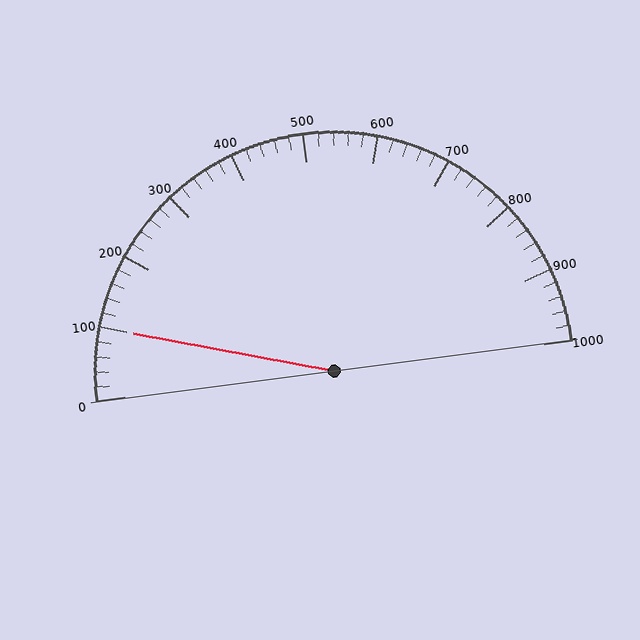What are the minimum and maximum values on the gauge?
The gauge ranges from 0 to 1000.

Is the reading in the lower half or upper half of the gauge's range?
The reading is in the lower half of the range (0 to 1000).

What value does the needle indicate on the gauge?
The needle indicates approximately 100.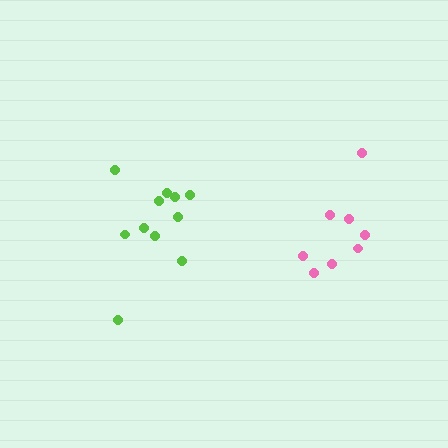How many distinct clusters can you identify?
There are 2 distinct clusters.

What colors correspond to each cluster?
The clusters are colored: pink, lime.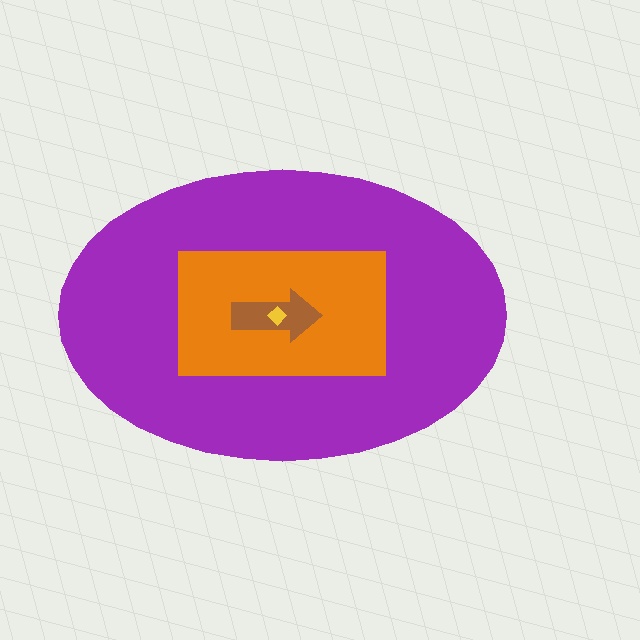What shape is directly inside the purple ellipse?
The orange rectangle.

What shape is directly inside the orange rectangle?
The brown arrow.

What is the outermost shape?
The purple ellipse.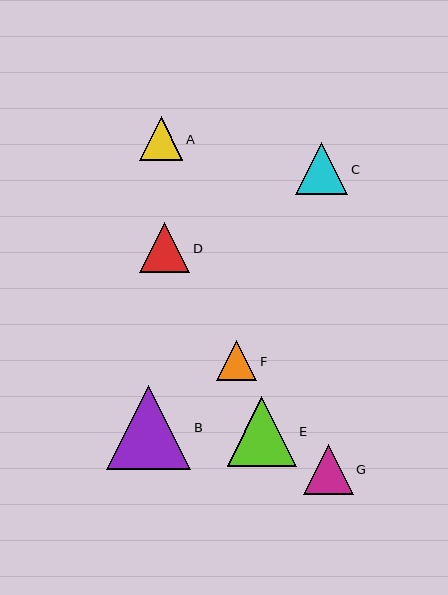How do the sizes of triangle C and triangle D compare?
Triangle C and triangle D are approximately the same size.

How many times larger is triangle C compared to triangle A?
Triangle C is approximately 1.2 times the size of triangle A.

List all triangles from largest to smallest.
From largest to smallest: B, E, C, D, G, A, F.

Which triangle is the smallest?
Triangle F is the smallest with a size of approximately 40 pixels.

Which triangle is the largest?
Triangle B is the largest with a size of approximately 84 pixels.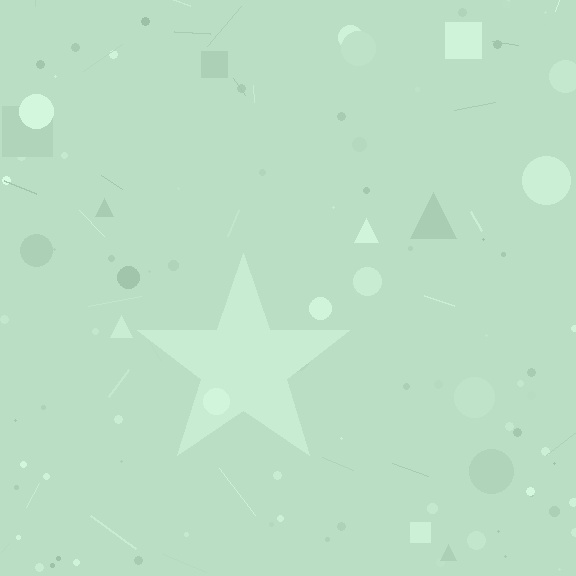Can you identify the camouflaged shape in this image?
The camouflaged shape is a star.